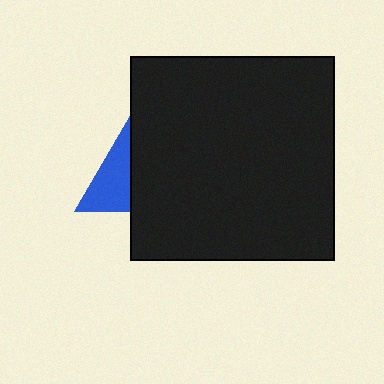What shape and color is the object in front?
The object in front is a black square.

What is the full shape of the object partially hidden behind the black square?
The partially hidden object is a blue triangle.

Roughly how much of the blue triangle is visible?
About half of it is visible (roughly 48%).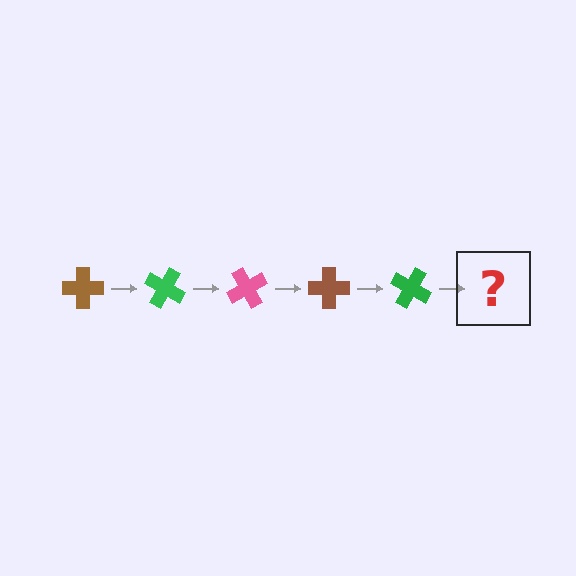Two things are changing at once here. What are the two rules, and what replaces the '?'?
The two rules are that it rotates 30 degrees each step and the color cycles through brown, green, and pink. The '?' should be a pink cross, rotated 150 degrees from the start.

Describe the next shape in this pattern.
It should be a pink cross, rotated 150 degrees from the start.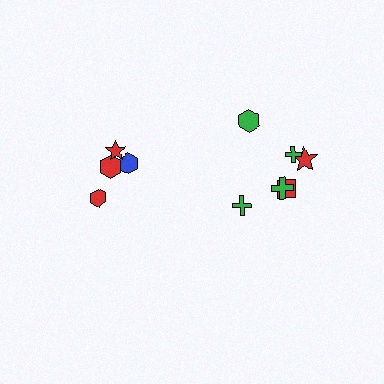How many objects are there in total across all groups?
There are 10 objects.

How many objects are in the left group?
There are 4 objects.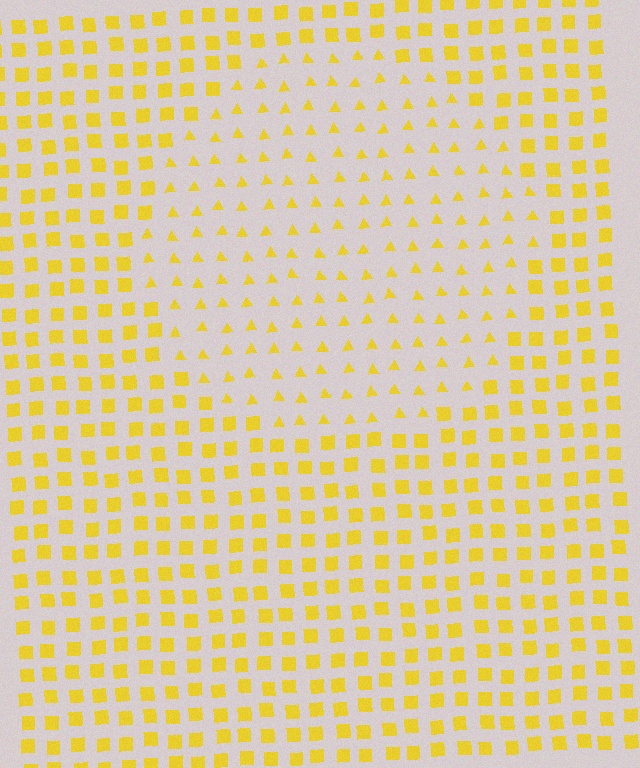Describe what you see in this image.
The image is filled with small yellow elements arranged in a uniform grid. A circle-shaped region contains triangles, while the surrounding area contains squares. The boundary is defined purely by the change in element shape.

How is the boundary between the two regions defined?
The boundary is defined by a change in element shape: triangles inside vs. squares outside. All elements share the same color and spacing.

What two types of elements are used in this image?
The image uses triangles inside the circle region and squares outside it.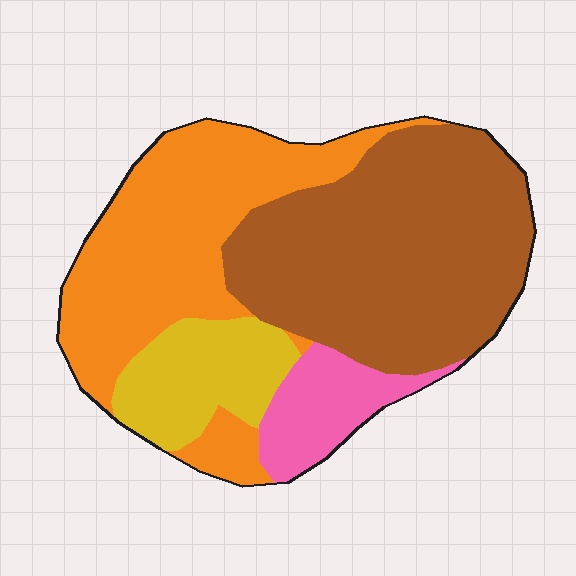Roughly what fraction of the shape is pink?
Pink covers 10% of the shape.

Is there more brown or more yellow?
Brown.